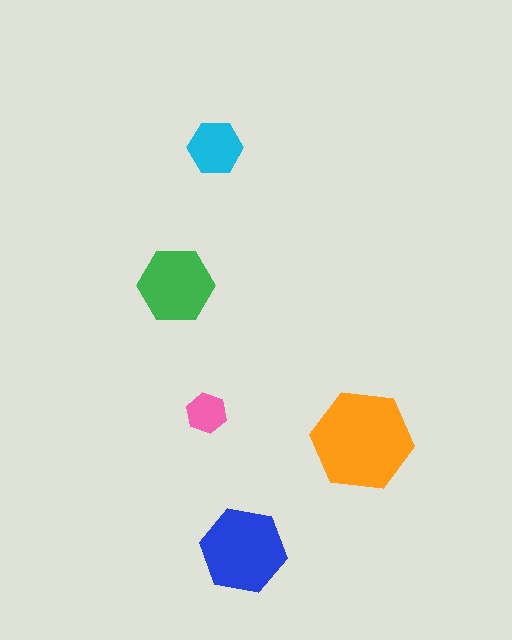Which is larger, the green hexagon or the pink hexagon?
The green one.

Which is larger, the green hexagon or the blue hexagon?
The blue one.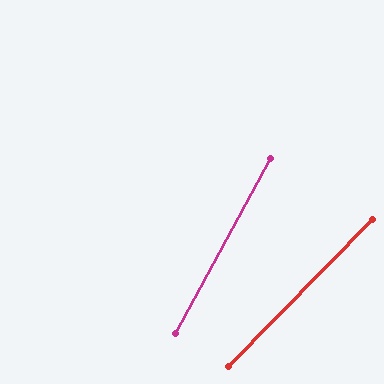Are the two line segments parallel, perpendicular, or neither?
Neither parallel nor perpendicular — they differ by about 16°.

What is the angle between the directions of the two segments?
Approximately 16 degrees.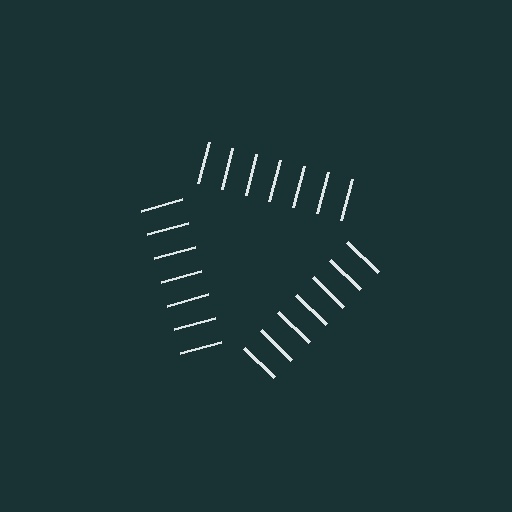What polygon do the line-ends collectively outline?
An illusory triangle — the line segments terminate on its edges but no continuous stroke is drawn.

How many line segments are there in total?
21 — 7 along each of the 3 edges.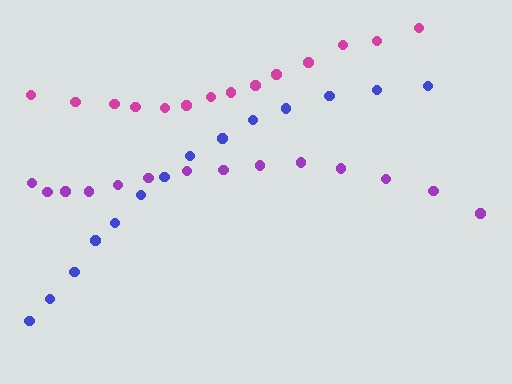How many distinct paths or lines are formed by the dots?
There are 3 distinct paths.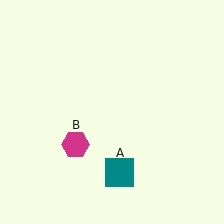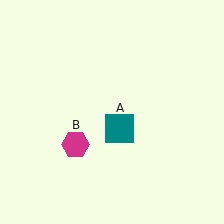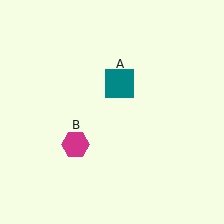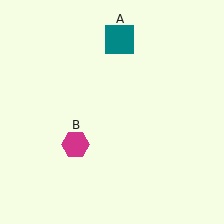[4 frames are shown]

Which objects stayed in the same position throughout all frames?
Magenta hexagon (object B) remained stationary.